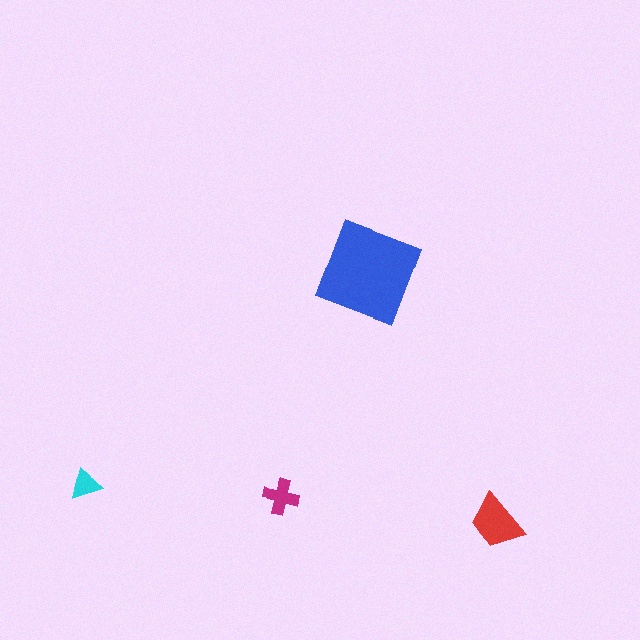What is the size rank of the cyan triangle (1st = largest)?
4th.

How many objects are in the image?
There are 4 objects in the image.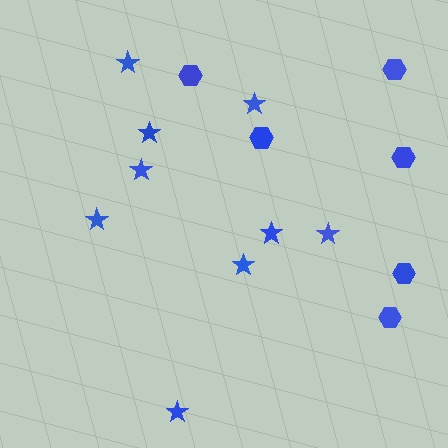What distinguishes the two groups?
There are 2 groups: one group of hexagons (6) and one group of stars (9).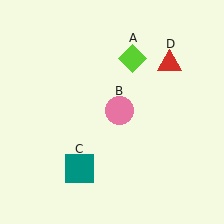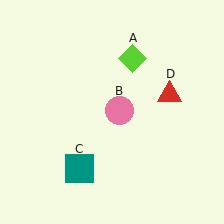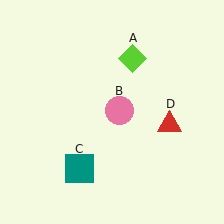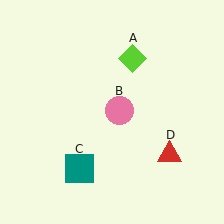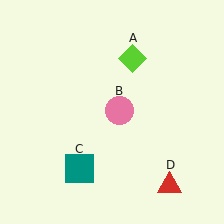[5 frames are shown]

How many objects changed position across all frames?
1 object changed position: red triangle (object D).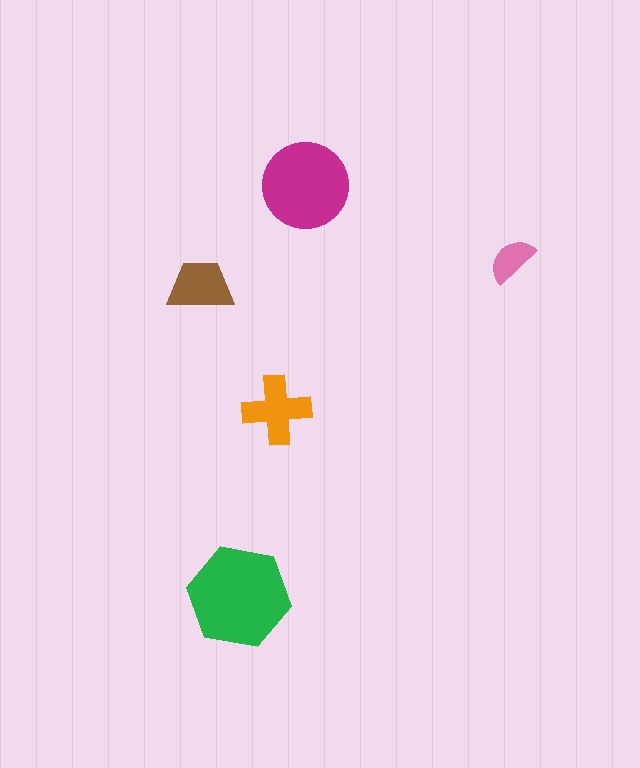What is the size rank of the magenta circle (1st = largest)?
2nd.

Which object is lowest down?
The green hexagon is bottommost.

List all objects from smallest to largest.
The pink semicircle, the brown trapezoid, the orange cross, the magenta circle, the green hexagon.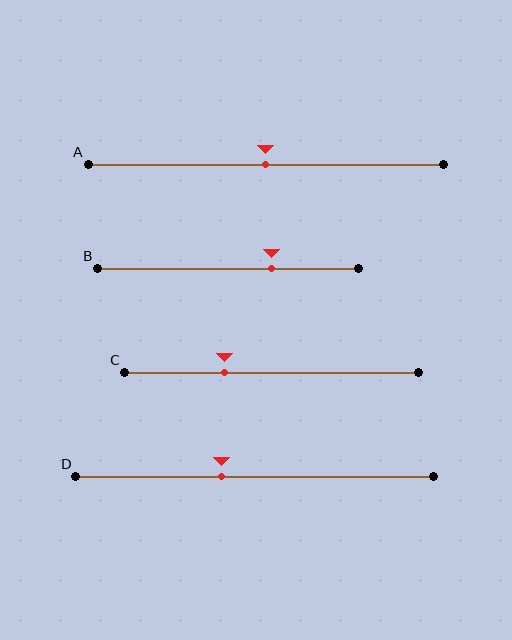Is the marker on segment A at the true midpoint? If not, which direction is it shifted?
Yes, the marker on segment A is at the true midpoint.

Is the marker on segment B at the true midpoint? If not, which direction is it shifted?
No, the marker on segment B is shifted to the right by about 17% of the segment length.